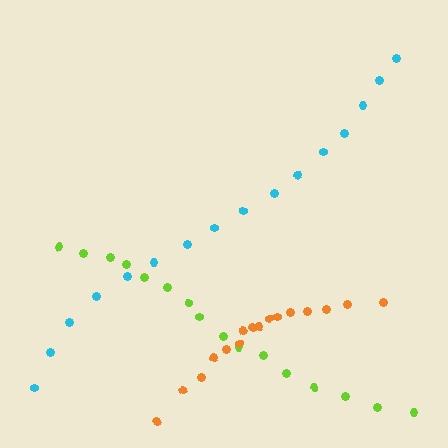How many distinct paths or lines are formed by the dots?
There are 3 distinct paths.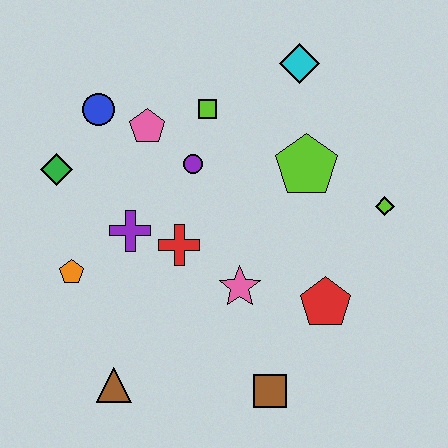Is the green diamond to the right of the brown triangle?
No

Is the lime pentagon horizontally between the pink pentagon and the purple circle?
No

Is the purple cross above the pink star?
Yes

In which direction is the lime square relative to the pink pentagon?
The lime square is to the right of the pink pentagon.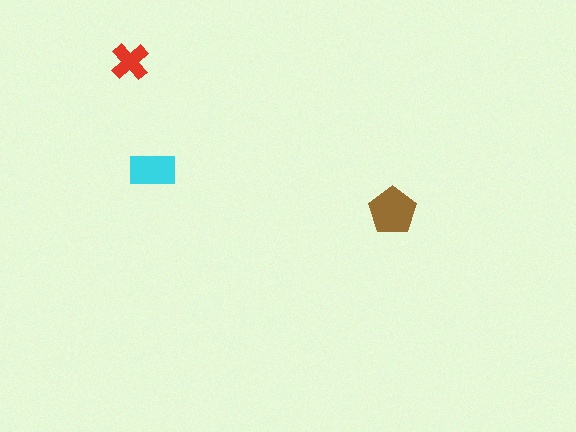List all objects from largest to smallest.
The brown pentagon, the cyan rectangle, the red cross.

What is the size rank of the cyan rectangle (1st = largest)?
2nd.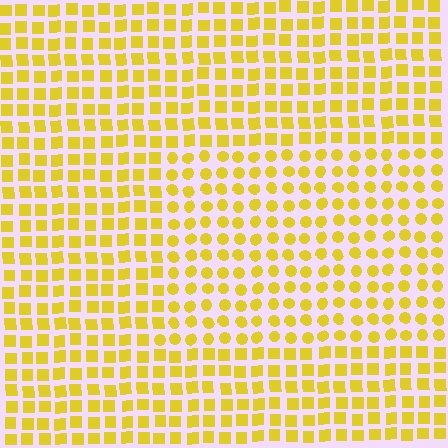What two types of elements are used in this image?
The image uses circles inside the rectangle region and squares outside it.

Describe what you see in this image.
The image is filled with small yellow elements arranged in a uniform grid. A rectangle-shaped region contains circles, while the surrounding area contains squares. The boundary is defined purely by the change in element shape.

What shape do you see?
I see a rectangle.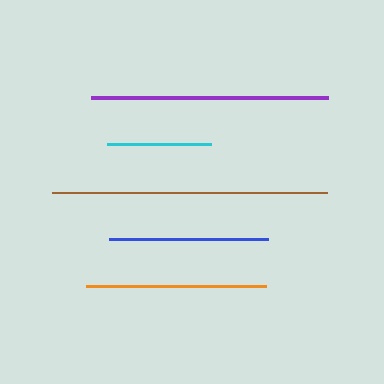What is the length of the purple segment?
The purple segment is approximately 236 pixels long.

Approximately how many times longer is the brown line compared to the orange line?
The brown line is approximately 1.5 times the length of the orange line.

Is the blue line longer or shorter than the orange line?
The orange line is longer than the blue line.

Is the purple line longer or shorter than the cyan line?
The purple line is longer than the cyan line.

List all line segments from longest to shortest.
From longest to shortest: brown, purple, orange, blue, cyan.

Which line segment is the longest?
The brown line is the longest at approximately 275 pixels.